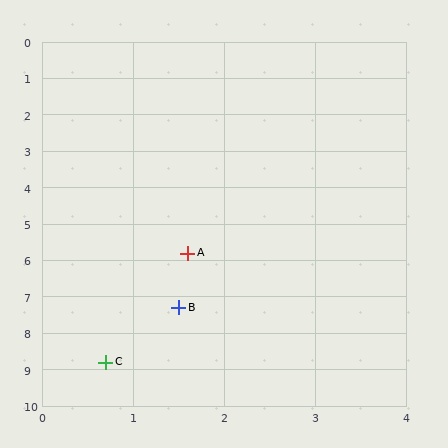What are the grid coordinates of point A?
Point A is at approximately (1.6, 5.8).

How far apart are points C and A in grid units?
Points C and A are about 3.1 grid units apart.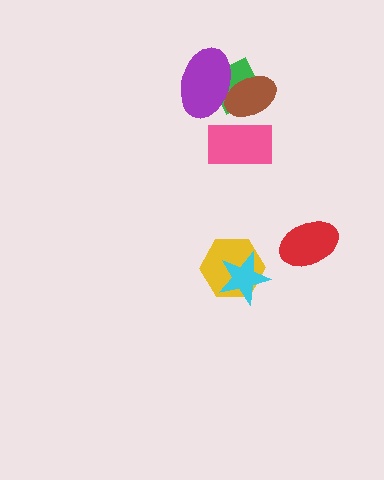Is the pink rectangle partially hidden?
Yes, it is partially covered by another shape.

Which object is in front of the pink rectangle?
The brown ellipse is in front of the pink rectangle.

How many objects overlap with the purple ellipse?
2 objects overlap with the purple ellipse.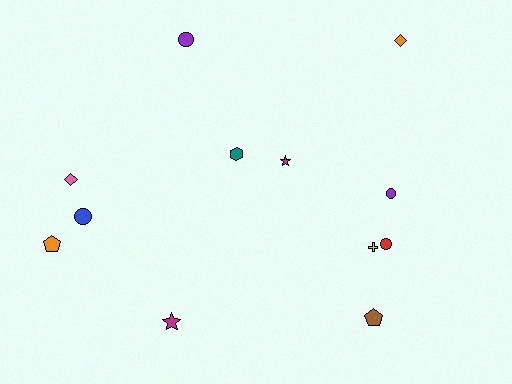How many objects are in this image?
There are 12 objects.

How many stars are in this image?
There are 2 stars.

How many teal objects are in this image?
There is 1 teal object.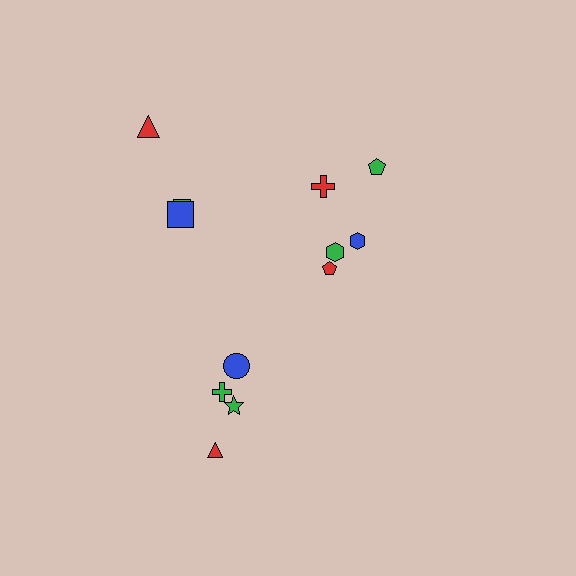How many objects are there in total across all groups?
There are 12 objects.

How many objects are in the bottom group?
There are 4 objects.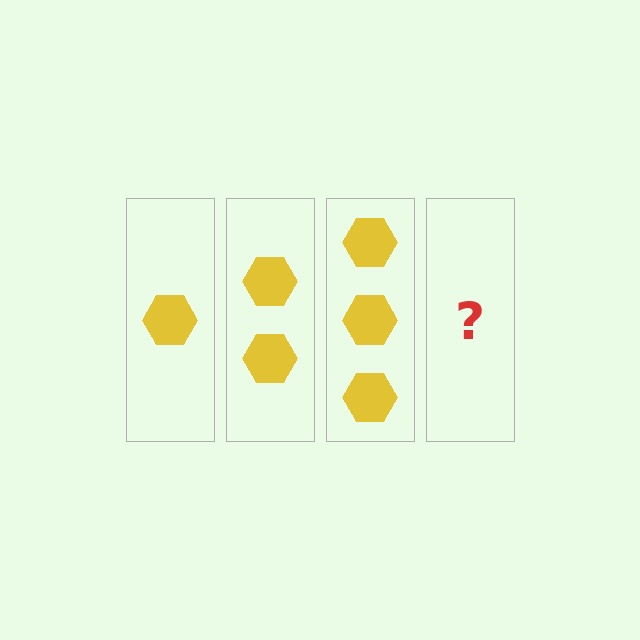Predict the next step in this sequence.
The next step is 4 hexagons.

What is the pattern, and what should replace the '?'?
The pattern is that each step adds one more hexagon. The '?' should be 4 hexagons.